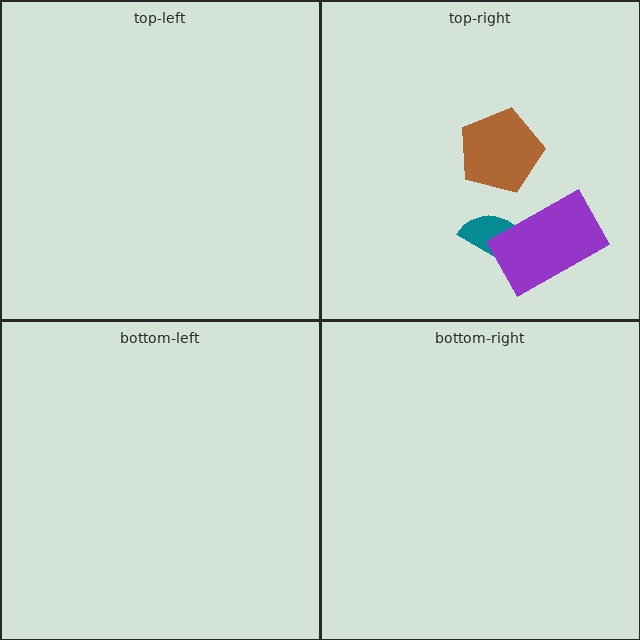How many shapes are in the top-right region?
3.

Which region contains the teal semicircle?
The top-right region.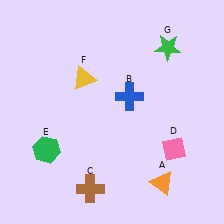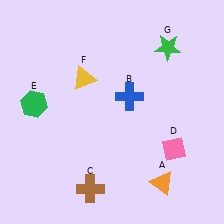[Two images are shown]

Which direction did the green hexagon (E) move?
The green hexagon (E) moved up.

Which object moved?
The green hexagon (E) moved up.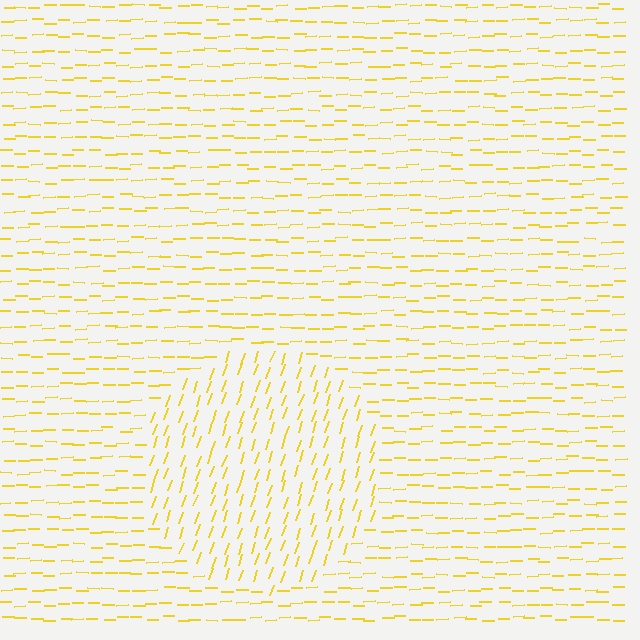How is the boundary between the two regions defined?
The boundary is defined purely by a change in line orientation (approximately 70 degrees difference). All lines are the same color and thickness.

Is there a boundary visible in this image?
Yes, there is a texture boundary formed by a change in line orientation.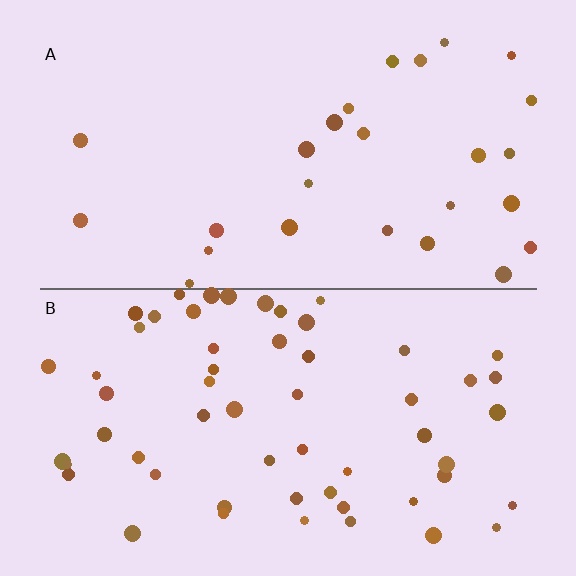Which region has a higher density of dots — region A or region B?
B (the bottom).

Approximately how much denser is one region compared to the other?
Approximately 2.2× — region B over region A.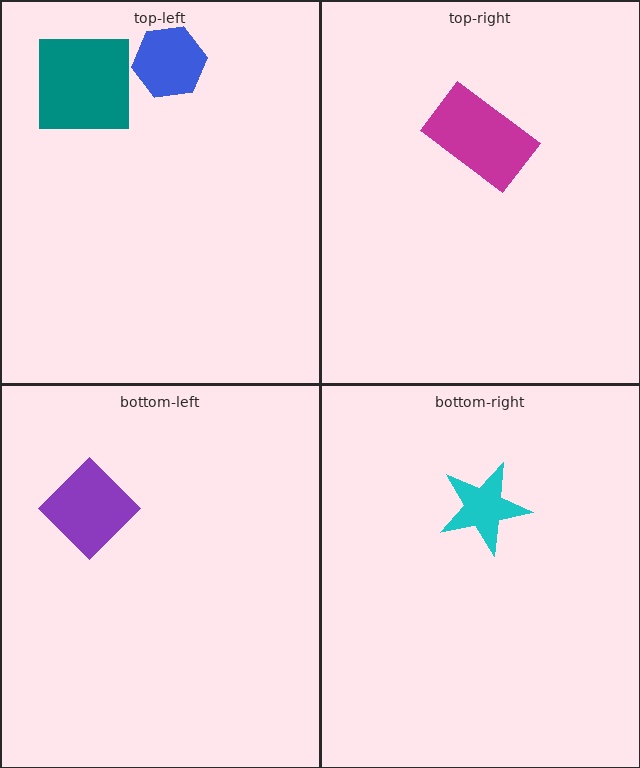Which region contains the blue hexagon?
The top-left region.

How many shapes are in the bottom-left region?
1.